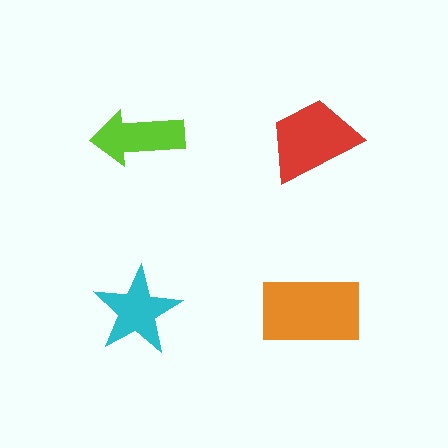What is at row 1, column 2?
A red trapezoid.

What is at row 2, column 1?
A cyan star.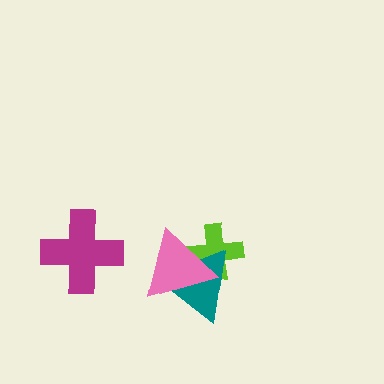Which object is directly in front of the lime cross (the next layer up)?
The teal triangle is directly in front of the lime cross.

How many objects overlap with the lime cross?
2 objects overlap with the lime cross.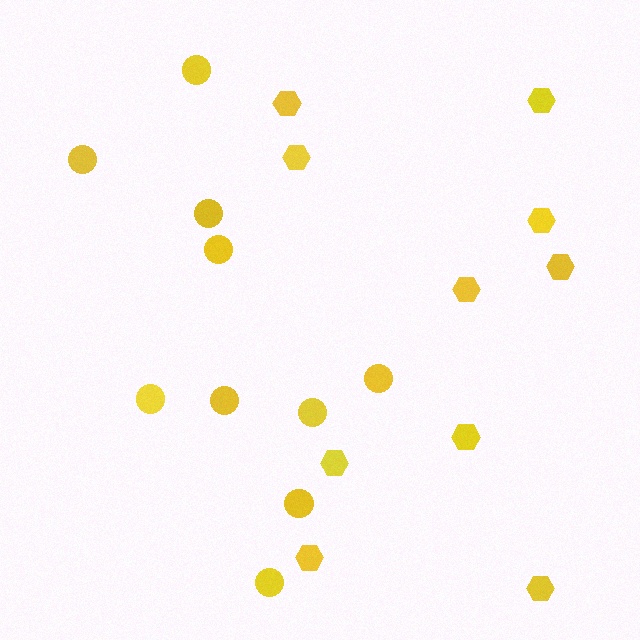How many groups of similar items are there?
There are 2 groups: one group of circles (10) and one group of hexagons (10).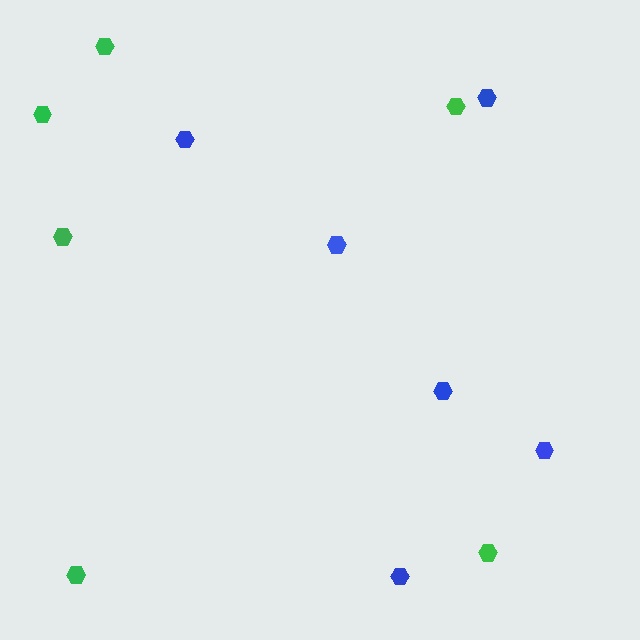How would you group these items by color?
There are 2 groups: one group of blue hexagons (6) and one group of green hexagons (6).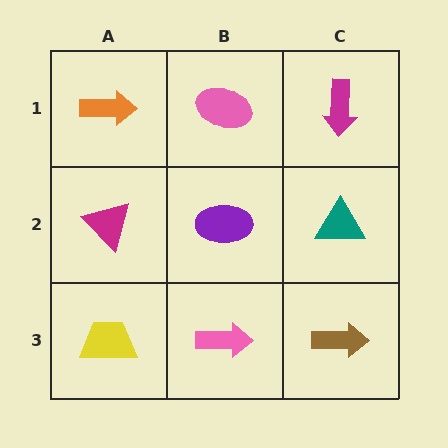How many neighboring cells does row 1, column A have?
2.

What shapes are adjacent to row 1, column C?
A teal triangle (row 2, column C), a pink ellipse (row 1, column B).